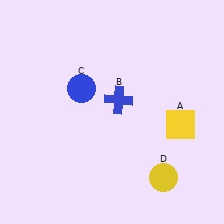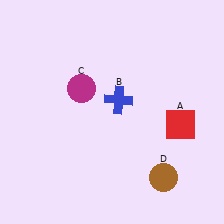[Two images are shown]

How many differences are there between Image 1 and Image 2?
There are 3 differences between the two images.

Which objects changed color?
A changed from yellow to red. C changed from blue to magenta. D changed from yellow to brown.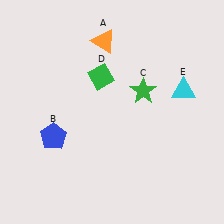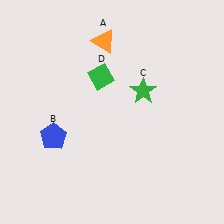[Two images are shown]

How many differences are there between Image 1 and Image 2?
There is 1 difference between the two images.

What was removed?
The cyan triangle (E) was removed in Image 2.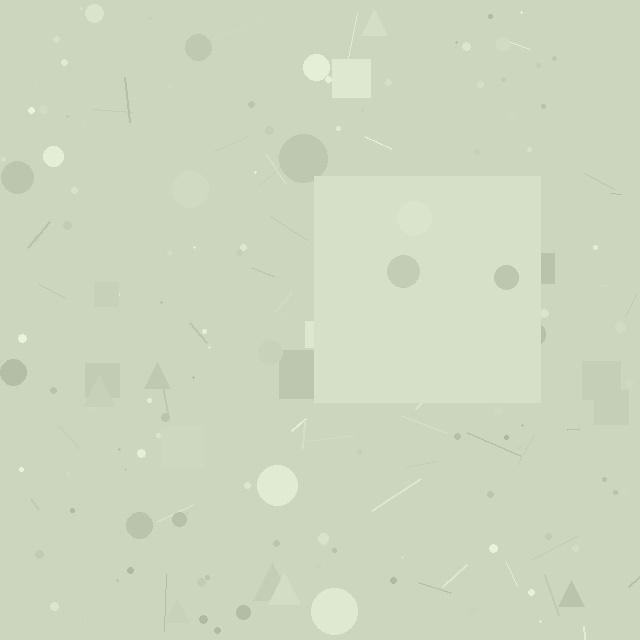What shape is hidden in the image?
A square is hidden in the image.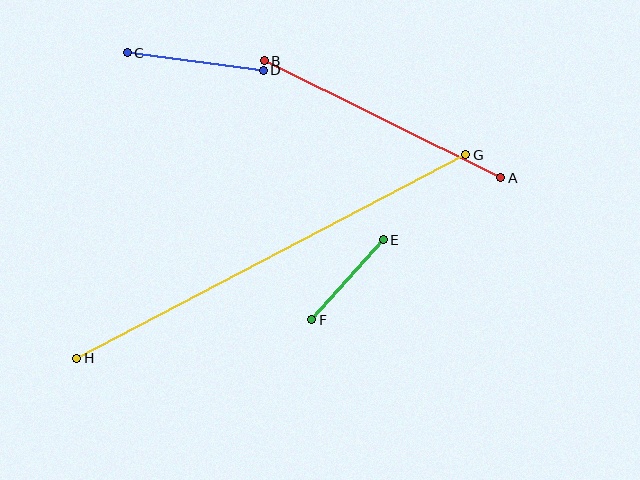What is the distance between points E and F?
The distance is approximately 107 pixels.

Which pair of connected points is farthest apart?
Points G and H are farthest apart.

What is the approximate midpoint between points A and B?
The midpoint is at approximately (382, 119) pixels.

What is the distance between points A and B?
The distance is approximately 264 pixels.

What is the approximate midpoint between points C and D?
The midpoint is at approximately (195, 61) pixels.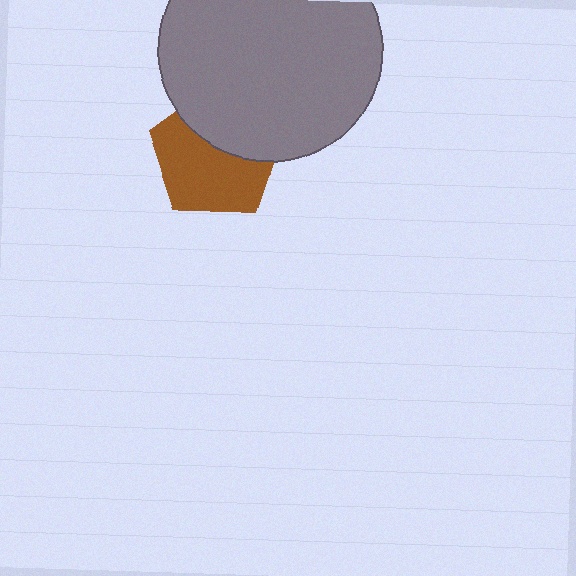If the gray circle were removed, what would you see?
You would see the complete brown pentagon.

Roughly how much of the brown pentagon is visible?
About half of it is visible (roughly 60%).